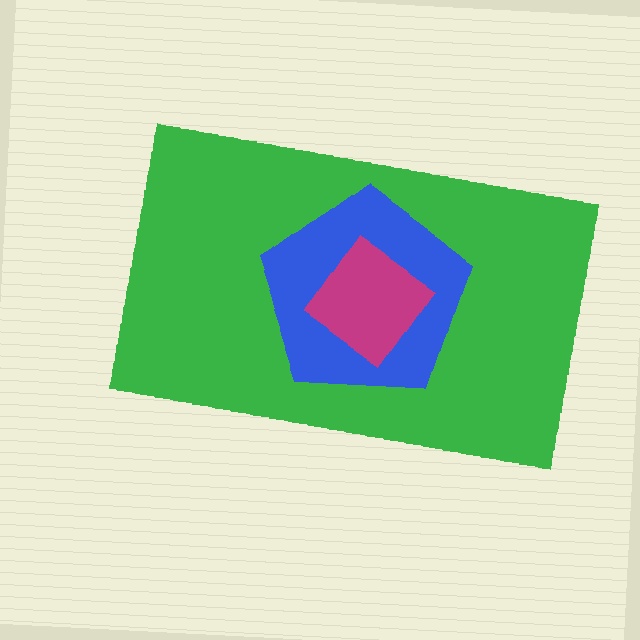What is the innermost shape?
The magenta diamond.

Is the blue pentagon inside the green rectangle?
Yes.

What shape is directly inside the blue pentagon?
The magenta diamond.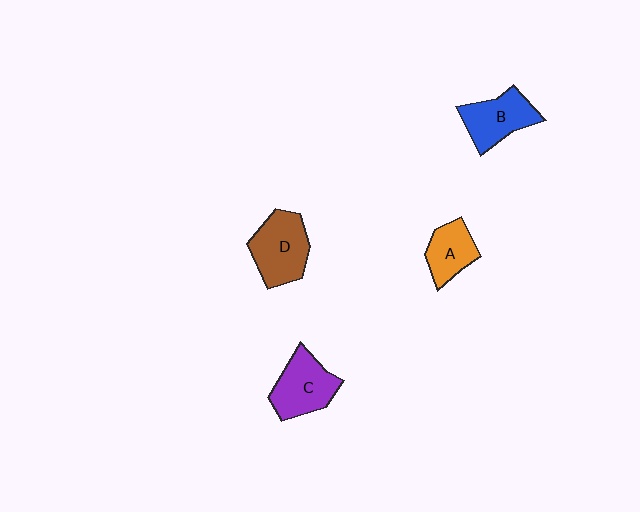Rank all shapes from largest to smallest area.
From largest to smallest: D (brown), C (purple), B (blue), A (orange).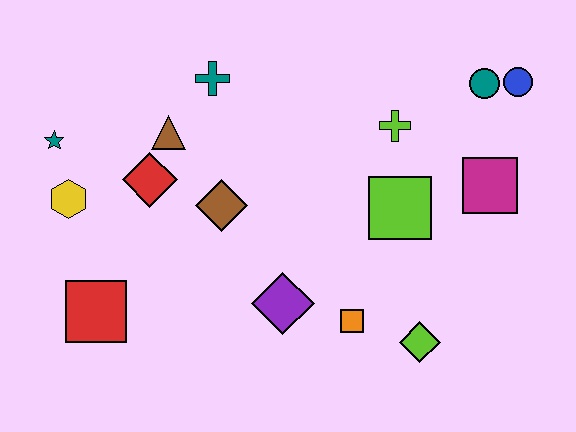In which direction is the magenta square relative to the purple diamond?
The magenta square is to the right of the purple diamond.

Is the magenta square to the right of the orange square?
Yes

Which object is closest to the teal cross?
The brown triangle is closest to the teal cross.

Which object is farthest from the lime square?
The teal star is farthest from the lime square.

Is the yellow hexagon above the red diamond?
No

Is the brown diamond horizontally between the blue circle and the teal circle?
No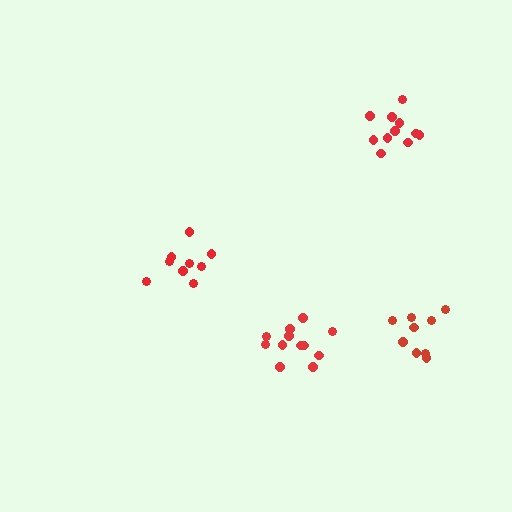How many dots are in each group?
Group 1: 9 dots, Group 2: 11 dots, Group 3: 9 dots, Group 4: 12 dots (41 total).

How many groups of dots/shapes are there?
There are 4 groups.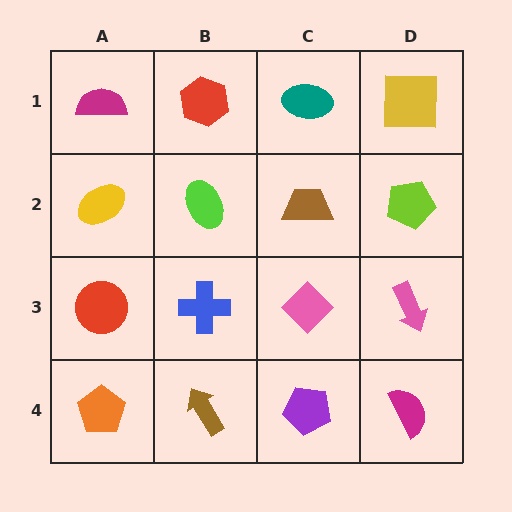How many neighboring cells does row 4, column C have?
3.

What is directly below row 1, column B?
A lime ellipse.